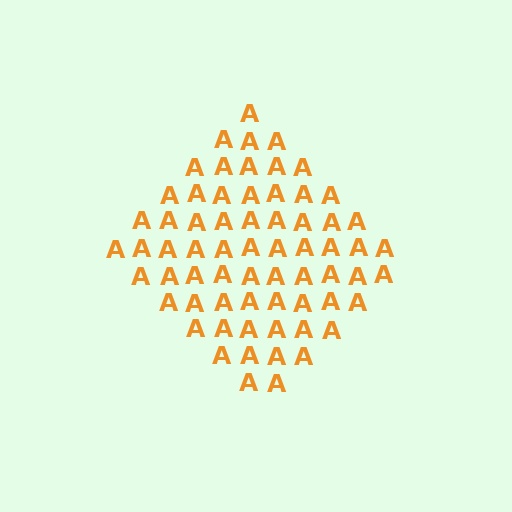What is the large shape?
The large shape is a diamond.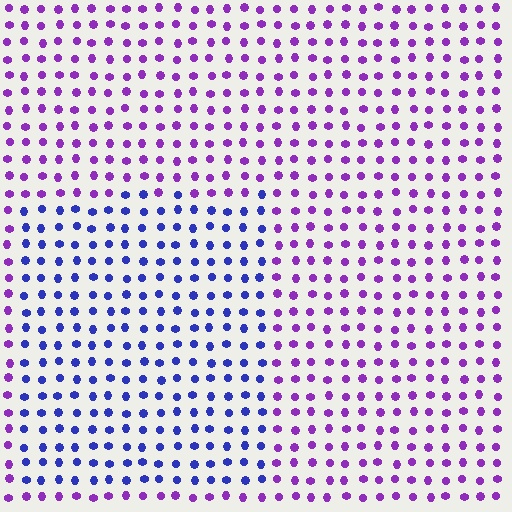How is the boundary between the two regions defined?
The boundary is defined purely by a slight shift in hue (about 46 degrees). Spacing, size, and orientation are identical on both sides.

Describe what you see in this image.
The image is filled with small purple elements in a uniform arrangement. A rectangle-shaped region is visible where the elements are tinted to a slightly different hue, forming a subtle color boundary.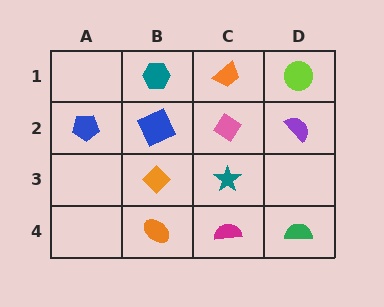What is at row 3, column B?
An orange diamond.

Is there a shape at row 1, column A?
No, that cell is empty.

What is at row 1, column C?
An orange trapezoid.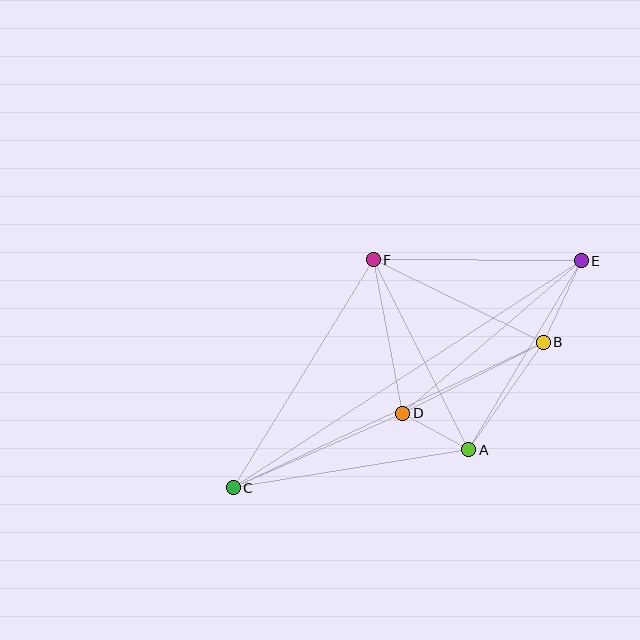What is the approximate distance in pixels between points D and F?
The distance between D and F is approximately 156 pixels.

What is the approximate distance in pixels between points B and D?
The distance between B and D is approximately 158 pixels.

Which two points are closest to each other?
Points A and D are closest to each other.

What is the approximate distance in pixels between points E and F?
The distance between E and F is approximately 208 pixels.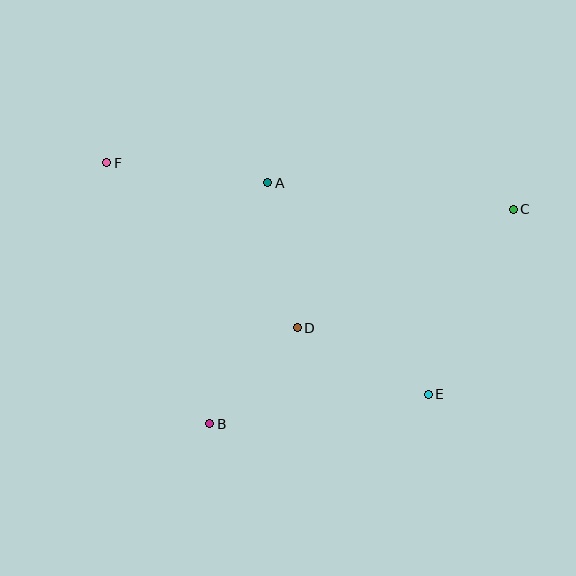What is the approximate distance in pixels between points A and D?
The distance between A and D is approximately 148 pixels.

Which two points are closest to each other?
Points B and D are closest to each other.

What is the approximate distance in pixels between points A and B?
The distance between A and B is approximately 248 pixels.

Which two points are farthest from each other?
Points C and F are farthest from each other.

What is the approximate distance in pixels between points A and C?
The distance between A and C is approximately 247 pixels.